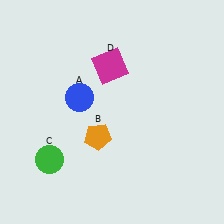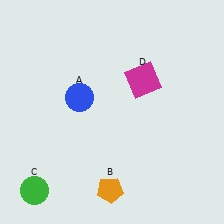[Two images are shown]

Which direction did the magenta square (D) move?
The magenta square (D) moved right.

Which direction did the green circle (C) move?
The green circle (C) moved down.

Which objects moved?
The objects that moved are: the orange pentagon (B), the green circle (C), the magenta square (D).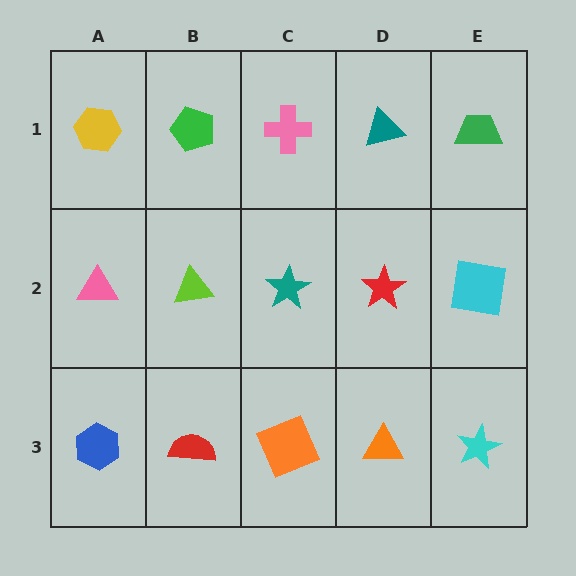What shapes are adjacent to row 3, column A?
A pink triangle (row 2, column A), a red semicircle (row 3, column B).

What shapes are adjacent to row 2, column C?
A pink cross (row 1, column C), an orange square (row 3, column C), a lime triangle (row 2, column B), a red star (row 2, column D).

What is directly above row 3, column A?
A pink triangle.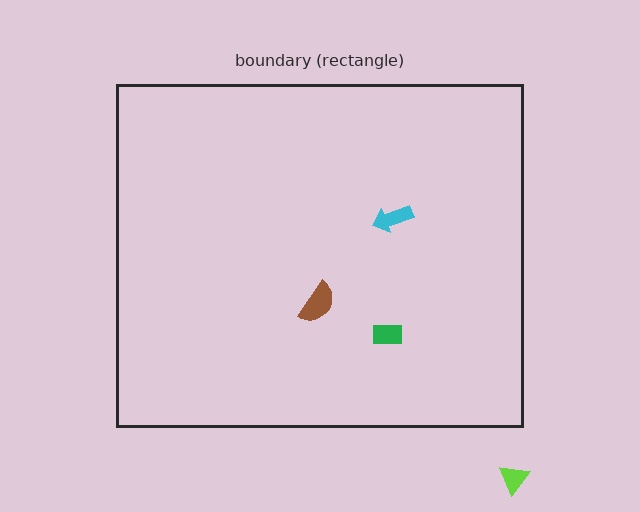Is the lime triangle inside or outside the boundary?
Outside.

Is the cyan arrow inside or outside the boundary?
Inside.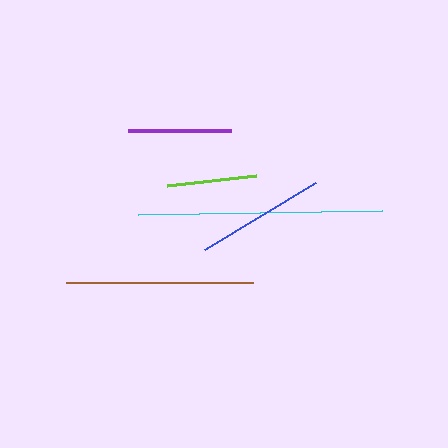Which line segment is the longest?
The cyan line is the longest at approximately 244 pixels.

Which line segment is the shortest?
The lime line is the shortest at approximately 89 pixels.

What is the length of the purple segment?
The purple segment is approximately 104 pixels long.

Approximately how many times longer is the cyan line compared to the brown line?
The cyan line is approximately 1.3 times the length of the brown line.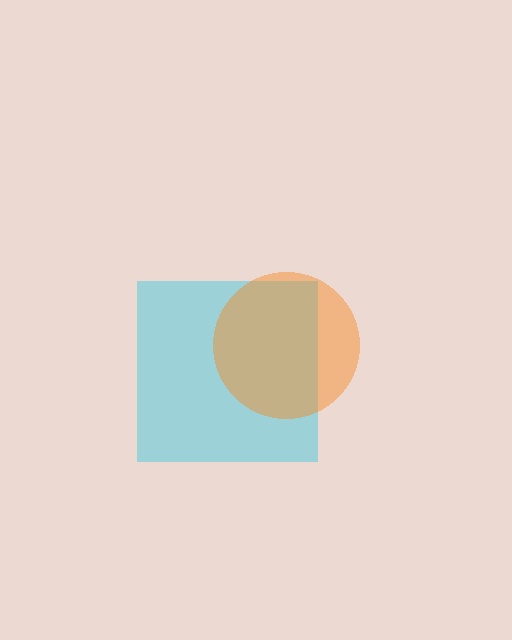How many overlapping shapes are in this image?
There are 2 overlapping shapes in the image.